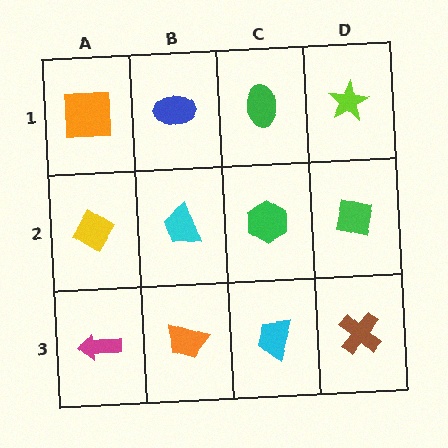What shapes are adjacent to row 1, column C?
A green hexagon (row 2, column C), a blue ellipse (row 1, column B), a lime star (row 1, column D).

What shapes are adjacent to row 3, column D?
A green square (row 2, column D), a cyan trapezoid (row 3, column C).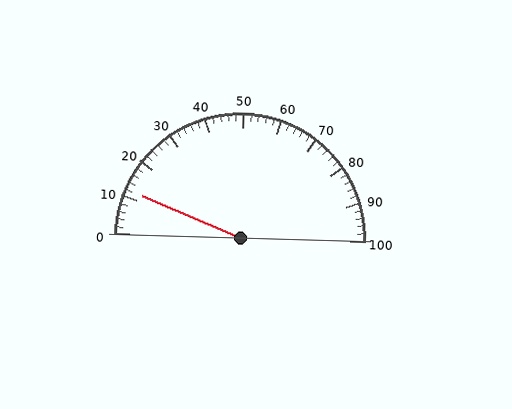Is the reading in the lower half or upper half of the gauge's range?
The reading is in the lower half of the range (0 to 100).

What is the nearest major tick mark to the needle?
The nearest major tick mark is 10.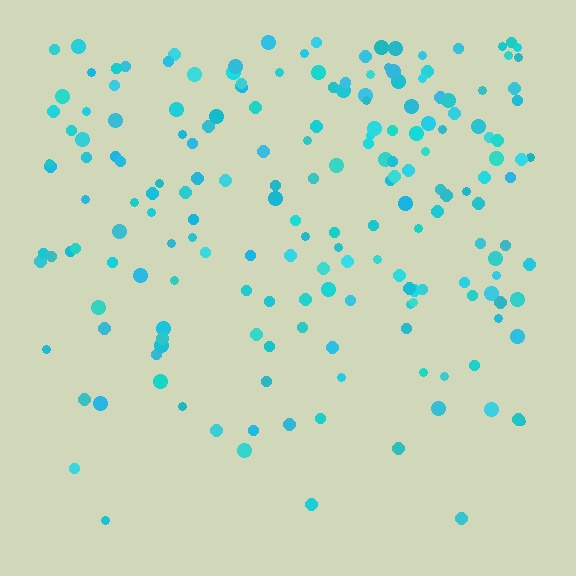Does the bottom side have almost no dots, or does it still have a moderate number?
Still a moderate number, just noticeably fewer than the top.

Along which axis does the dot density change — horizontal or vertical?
Vertical.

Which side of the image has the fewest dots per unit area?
The bottom.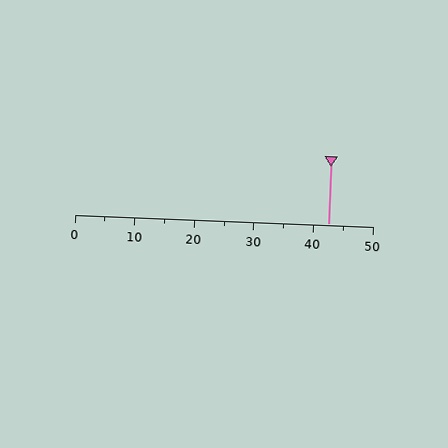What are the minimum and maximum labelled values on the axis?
The axis runs from 0 to 50.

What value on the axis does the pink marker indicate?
The marker indicates approximately 42.5.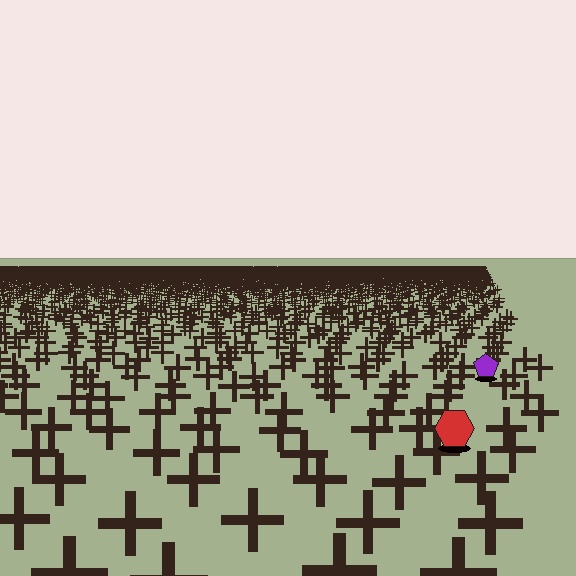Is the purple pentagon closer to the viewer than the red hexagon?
No. The red hexagon is closer — you can tell from the texture gradient: the ground texture is coarser near it.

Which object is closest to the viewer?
The red hexagon is closest. The texture marks near it are larger and more spread out.